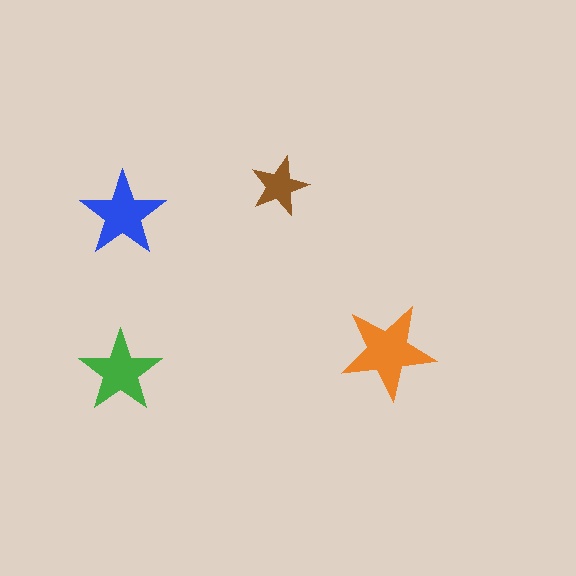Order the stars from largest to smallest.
the orange one, the blue one, the green one, the brown one.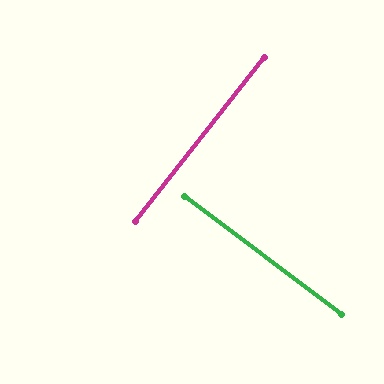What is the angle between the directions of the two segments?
Approximately 89 degrees.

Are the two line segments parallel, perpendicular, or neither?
Perpendicular — they meet at approximately 89°.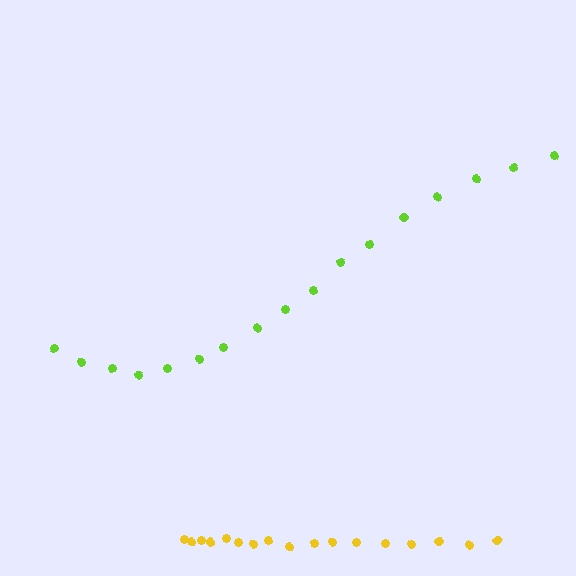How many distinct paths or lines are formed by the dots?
There are 2 distinct paths.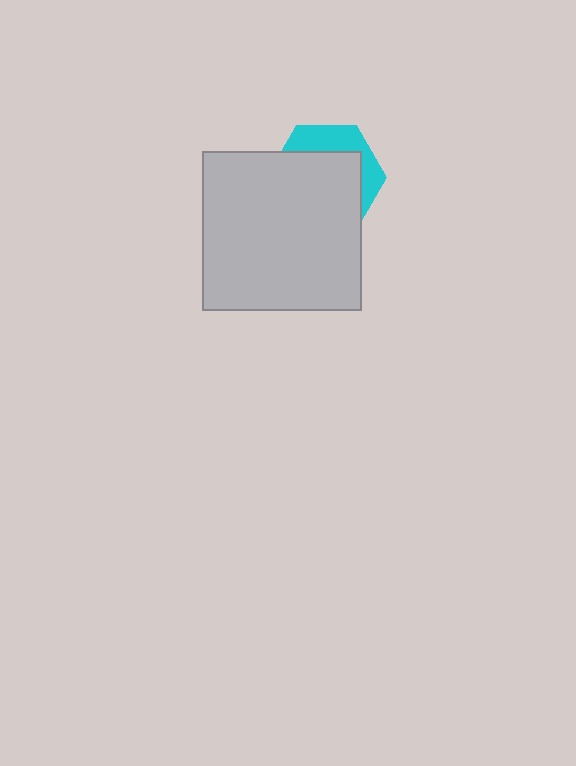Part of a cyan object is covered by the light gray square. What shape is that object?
It is a hexagon.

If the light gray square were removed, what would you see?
You would see the complete cyan hexagon.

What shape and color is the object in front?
The object in front is a light gray square.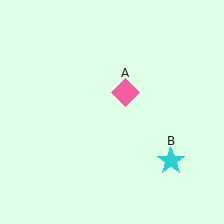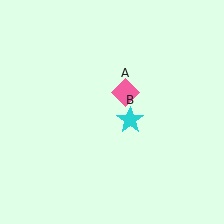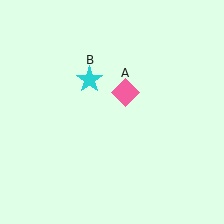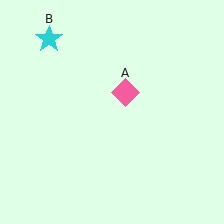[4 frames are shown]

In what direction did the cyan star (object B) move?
The cyan star (object B) moved up and to the left.